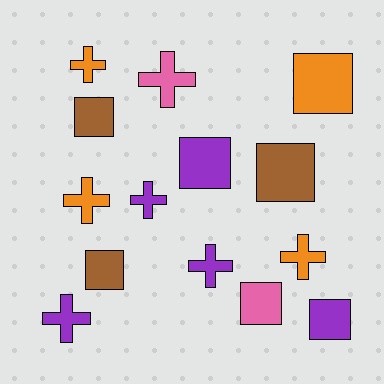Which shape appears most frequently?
Cross, with 7 objects.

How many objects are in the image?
There are 14 objects.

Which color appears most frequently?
Purple, with 5 objects.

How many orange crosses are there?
There are 3 orange crosses.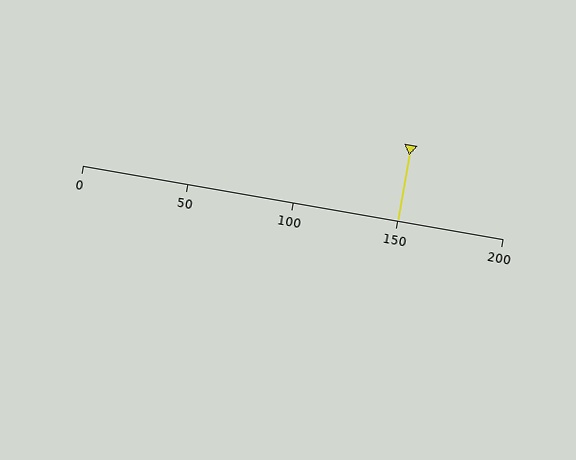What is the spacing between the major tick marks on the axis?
The major ticks are spaced 50 apart.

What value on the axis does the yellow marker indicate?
The marker indicates approximately 150.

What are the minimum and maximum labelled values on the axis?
The axis runs from 0 to 200.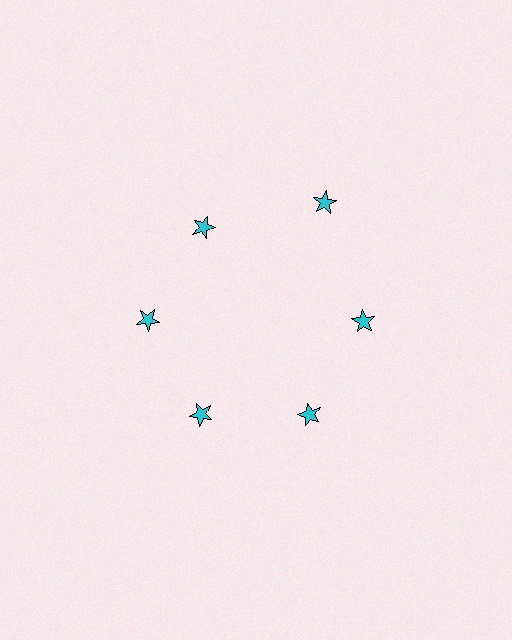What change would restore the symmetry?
The symmetry would be restored by moving it inward, back onto the ring so that all 6 stars sit at equal angles and equal distance from the center.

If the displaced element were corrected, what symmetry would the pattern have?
It would have 6-fold rotational symmetry — the pattern would map onto itself every 60 degrees.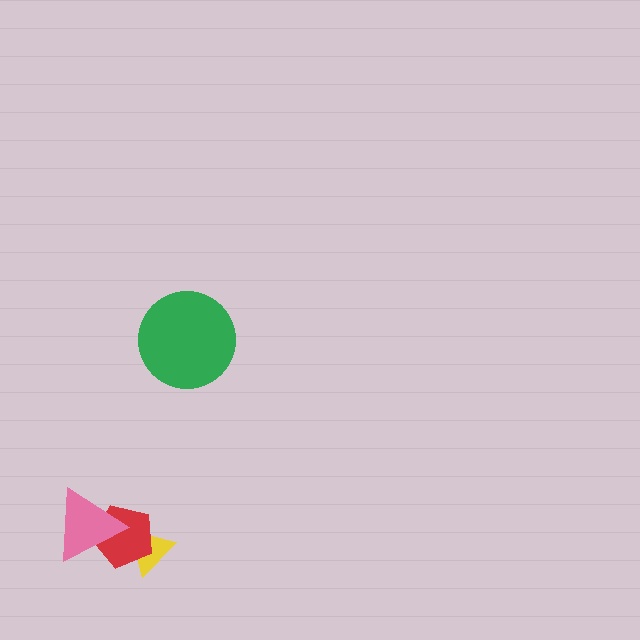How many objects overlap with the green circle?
0 objects overlap with the green circle.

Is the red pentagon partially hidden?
Yes, it is partially covered by another shape.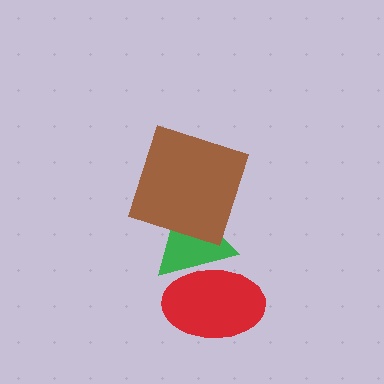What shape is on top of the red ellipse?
The green triangle is on top of the red ellipse.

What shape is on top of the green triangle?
The brown square is on top of the green triangle.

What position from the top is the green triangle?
The green triangle is 2nd from the top.